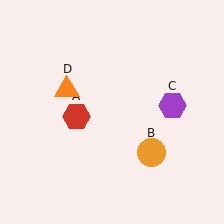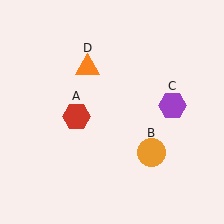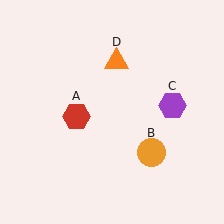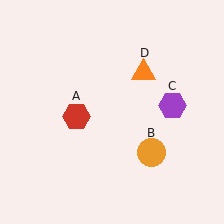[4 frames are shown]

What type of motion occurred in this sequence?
The orange triangle (object D) rotated clockwise around the center of the scene.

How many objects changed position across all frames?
1 object changed position: orange triangle (object D).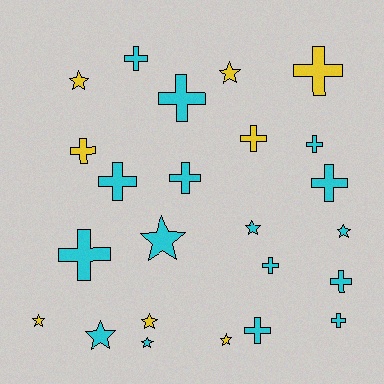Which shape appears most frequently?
Cross, with 14 objects.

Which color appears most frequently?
Cyan, with 16 objects.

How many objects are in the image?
There are 24 objects.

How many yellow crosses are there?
There are 3 yellow crosses.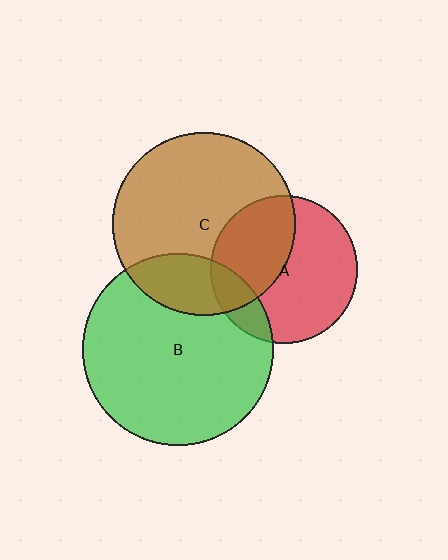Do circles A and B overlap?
Yes.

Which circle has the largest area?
Circle B (green).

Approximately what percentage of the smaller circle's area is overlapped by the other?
Approximately 15%.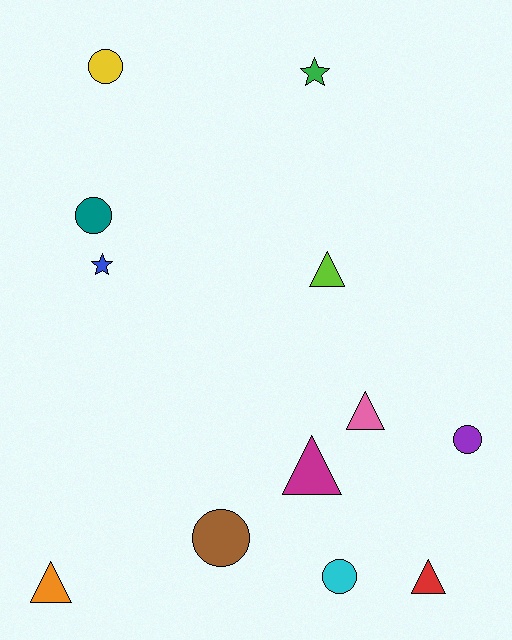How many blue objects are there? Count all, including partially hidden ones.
There is 1 blue object.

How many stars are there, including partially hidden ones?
There are 2 stars.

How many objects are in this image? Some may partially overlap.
There are 12 objects.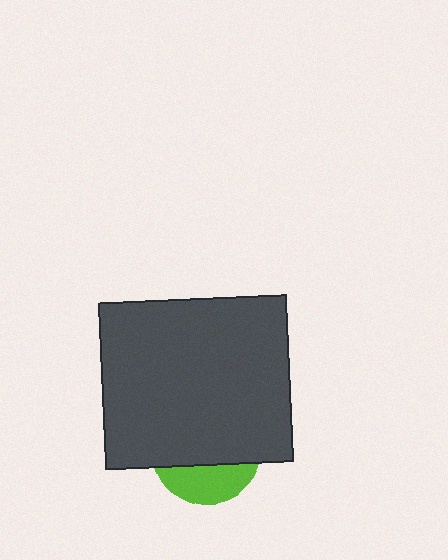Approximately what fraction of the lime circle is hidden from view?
Roughly 69% of the lime circle is hidden behind the dark gray rectangle.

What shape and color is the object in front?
The object in front is a dark gray rectangle.